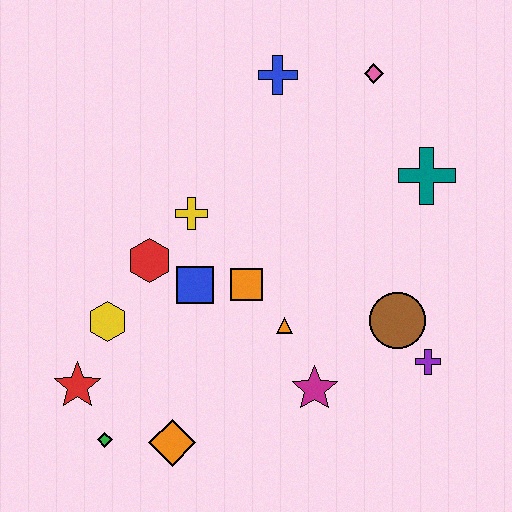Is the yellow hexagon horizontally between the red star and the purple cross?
Yes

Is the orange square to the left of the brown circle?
Yes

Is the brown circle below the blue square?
Yes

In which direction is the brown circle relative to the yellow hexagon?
The brown circle is to the right of the yellow hexagon.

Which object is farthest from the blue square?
The pink diamond is farthest from the blue square.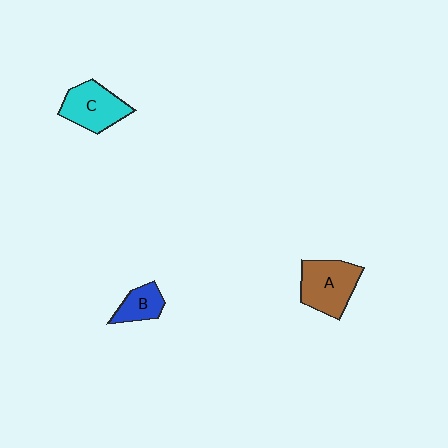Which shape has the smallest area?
Shape B (blue).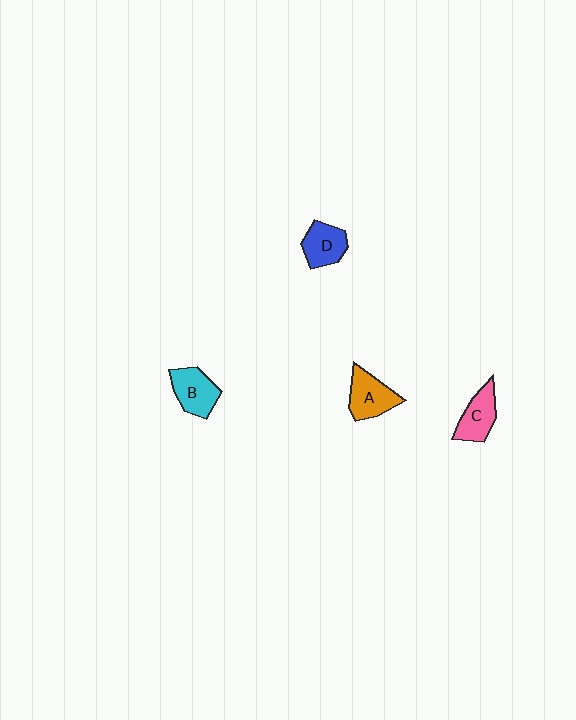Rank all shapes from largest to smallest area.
From largest to smallest: A (orange), B (cyan), C (pink), D (blue).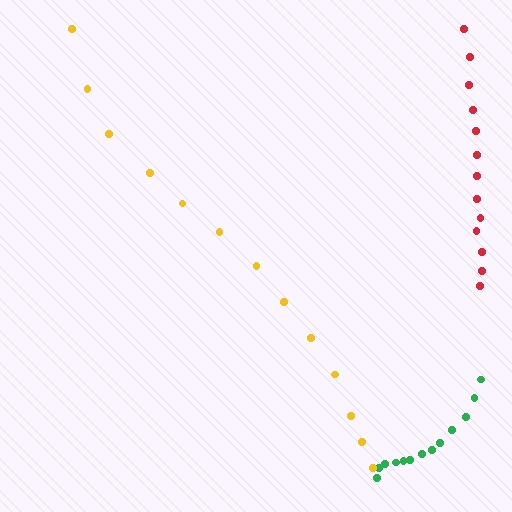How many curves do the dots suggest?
There are 3 distinct paths.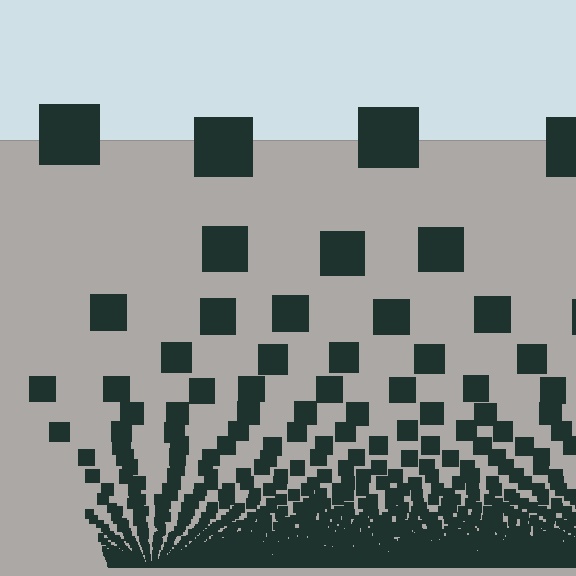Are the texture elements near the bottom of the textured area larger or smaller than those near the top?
Smaller. The gradient is inverted — elements near the bottom are smaller and denser.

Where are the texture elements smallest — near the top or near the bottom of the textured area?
Near the bottom.